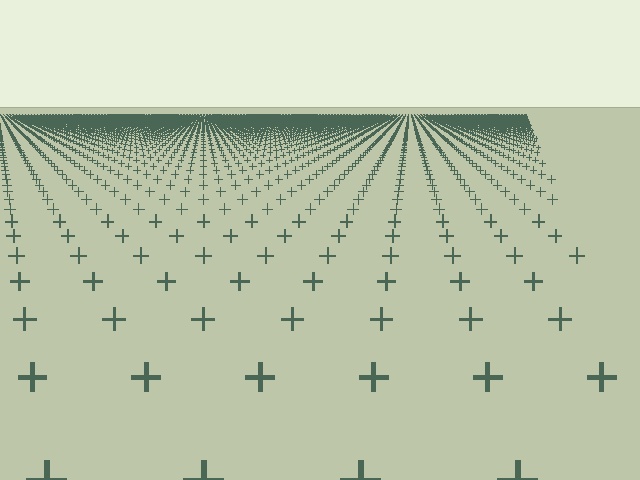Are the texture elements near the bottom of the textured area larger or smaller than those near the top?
Larger. Near the bottom, elements are closer to the viewer and appear at a bigger on-screen size.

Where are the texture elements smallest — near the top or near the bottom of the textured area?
Near the top.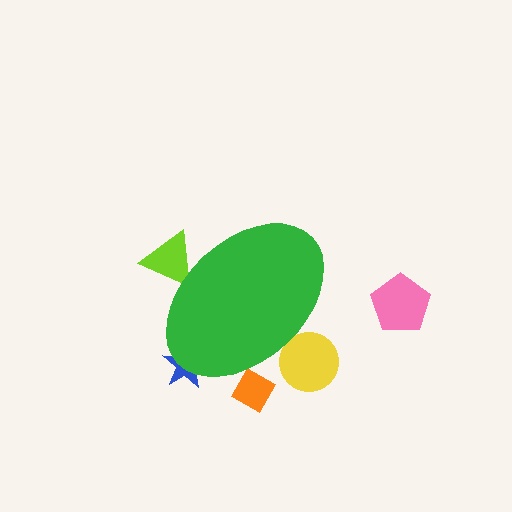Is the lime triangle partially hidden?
Yes, the lime triangle is partially hidden behind the green ellipse.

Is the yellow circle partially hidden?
Yes, the yellow circle is partially hidden behind the green ellipse.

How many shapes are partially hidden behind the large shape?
4 shapes are partially hidden.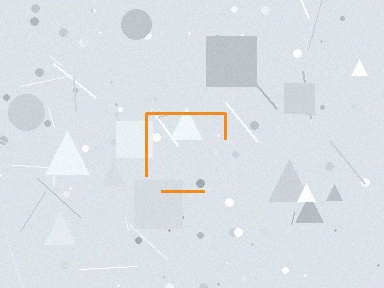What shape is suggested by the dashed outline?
The dashed outline suggests a square.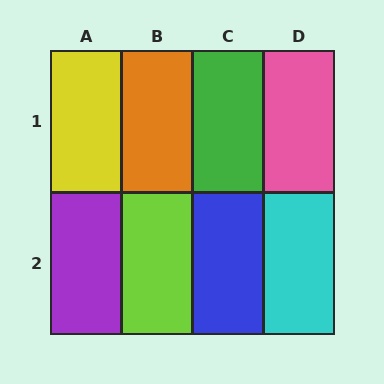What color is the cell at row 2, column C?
Blue.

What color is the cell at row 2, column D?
Cyan.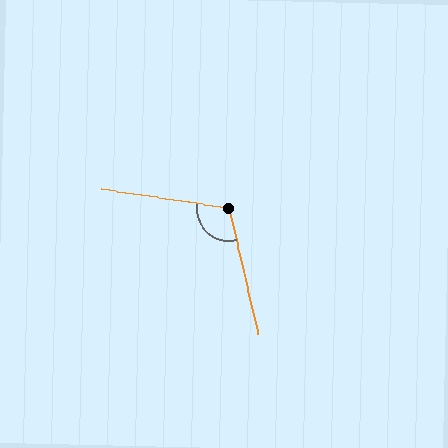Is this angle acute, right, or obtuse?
It is obtuse.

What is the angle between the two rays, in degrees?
Approximately 112 degrees.